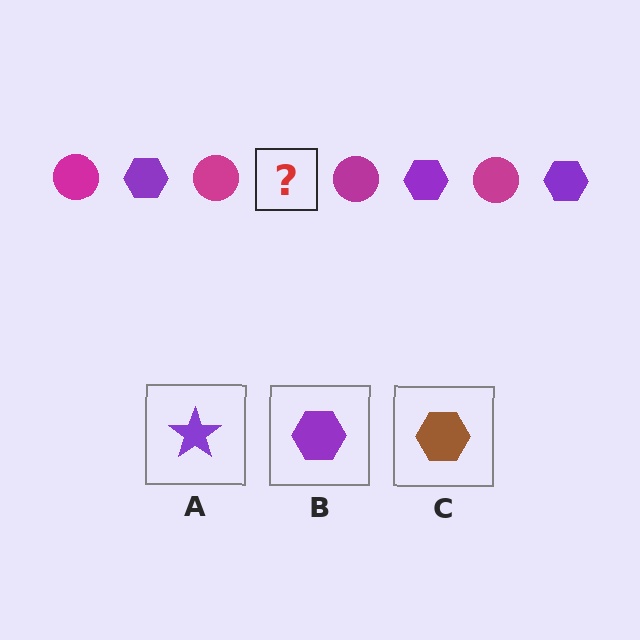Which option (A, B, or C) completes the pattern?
B.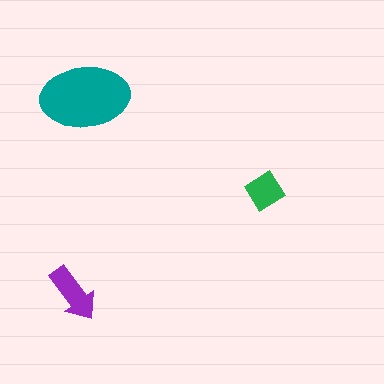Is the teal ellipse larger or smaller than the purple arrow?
Larger.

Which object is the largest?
The teal ellipse.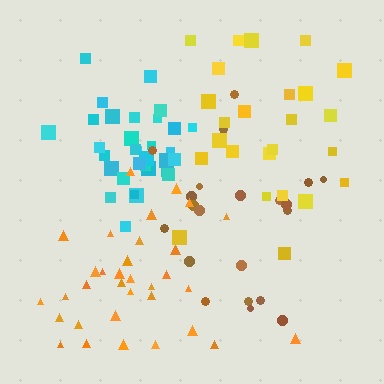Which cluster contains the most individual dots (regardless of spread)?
Orange (33).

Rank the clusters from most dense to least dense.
cyan, orange, yellow, brown.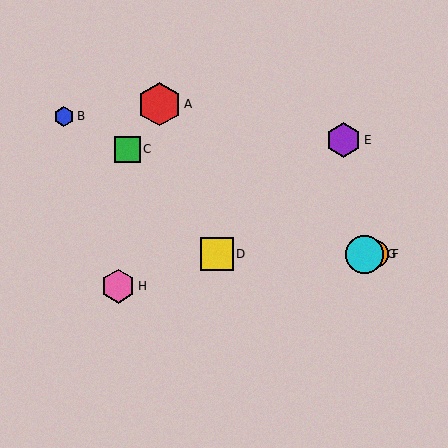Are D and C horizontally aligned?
No, D is at y≈254 and C is at y≈149.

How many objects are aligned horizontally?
3 objects (D, F, G) are aligned horizontally.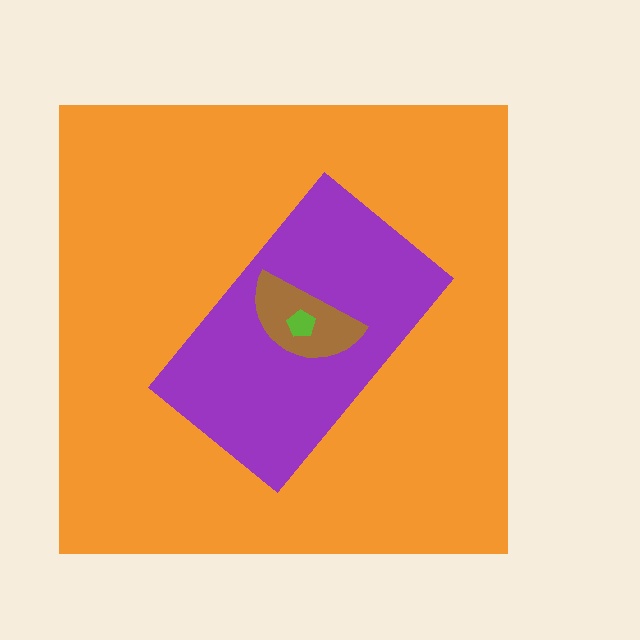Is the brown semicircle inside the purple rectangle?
Yes.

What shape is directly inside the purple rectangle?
The brown semicircle.